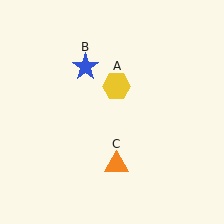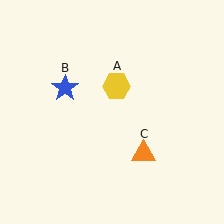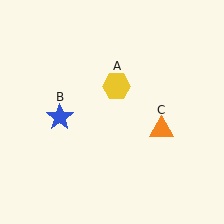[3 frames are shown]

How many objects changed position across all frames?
2 objects changed position: blue star (object B), orange triangle (object C).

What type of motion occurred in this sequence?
The blue star (object B), orange triangle (object C) rotated counterclockwise around the center of the scene.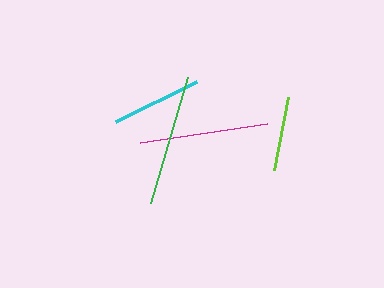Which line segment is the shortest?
The lime line is the shortest at approximately 73 pixels.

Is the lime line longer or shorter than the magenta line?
The magenta line is longer than the lime line.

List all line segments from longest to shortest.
From longest to shortest: green, magenta, cyan, lime.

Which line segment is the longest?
The green line is the longest at approximately 131 pixels.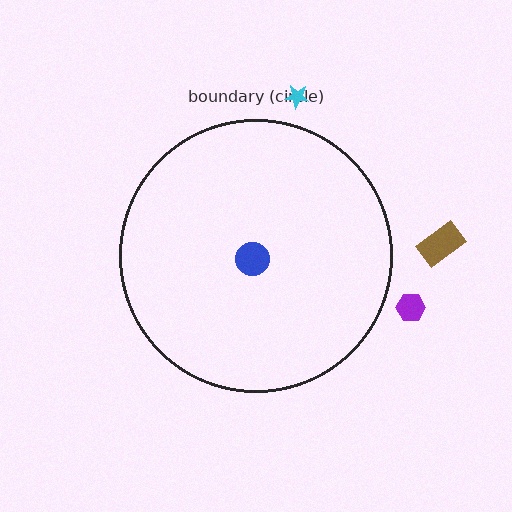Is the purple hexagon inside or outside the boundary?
Outside.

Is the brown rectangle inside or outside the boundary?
Outside.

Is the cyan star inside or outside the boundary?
Outside.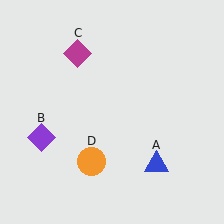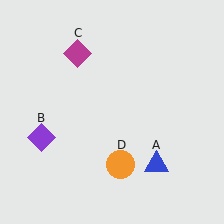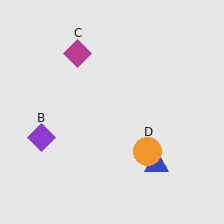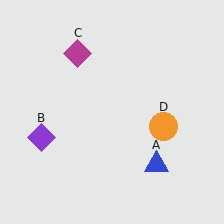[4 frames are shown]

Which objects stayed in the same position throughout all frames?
Blue triangle (object A) and purple diamond (object B) and magenta diamond (object C) remained stationary.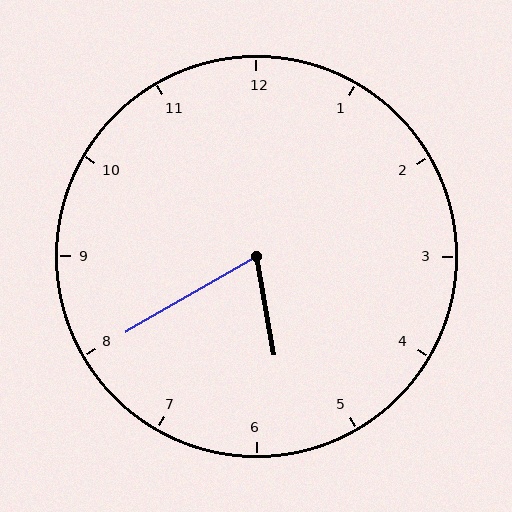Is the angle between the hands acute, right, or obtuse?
It is acute.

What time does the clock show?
5:40.